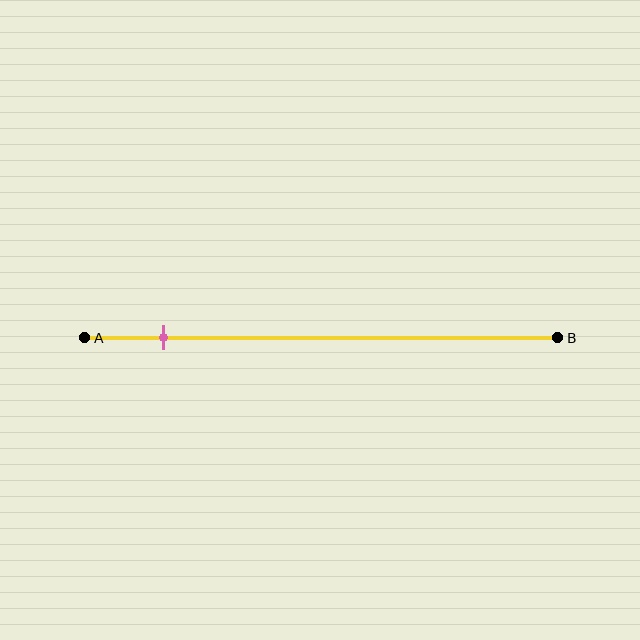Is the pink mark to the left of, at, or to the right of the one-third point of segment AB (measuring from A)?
The pink mark is to the left of the one-third point of segment AB.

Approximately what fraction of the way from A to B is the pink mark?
The pink mark is approximately 15% of the way from A to B.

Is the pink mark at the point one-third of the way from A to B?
No, the mark is at about 15% from A, not at the 33% one-third point.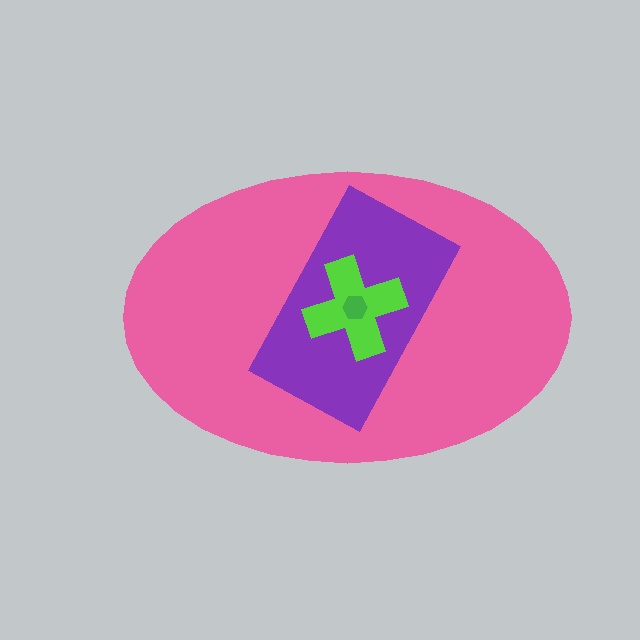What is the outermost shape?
The pink ellipse.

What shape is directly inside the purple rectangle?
The lime cross.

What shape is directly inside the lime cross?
The green hexagon.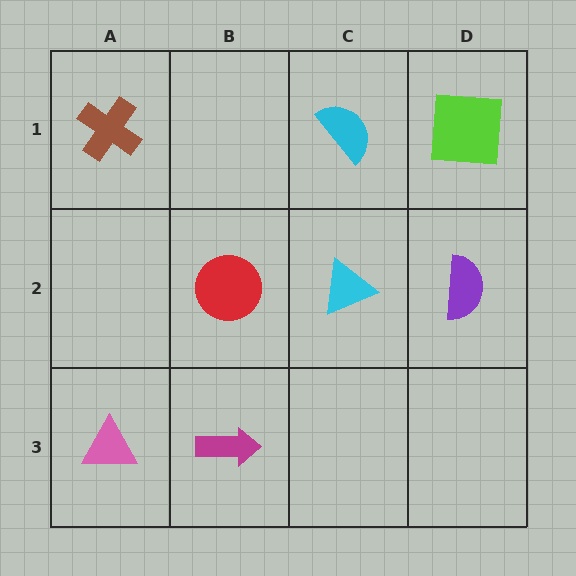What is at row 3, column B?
A magenta arrow.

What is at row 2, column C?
A cyan triangle.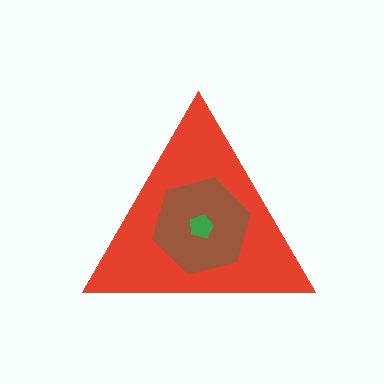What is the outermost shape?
The red triangle.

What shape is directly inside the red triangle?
The brown hexagon.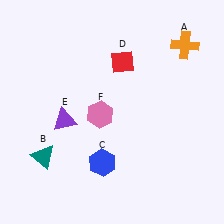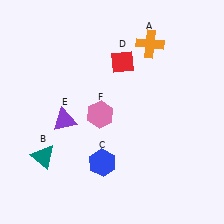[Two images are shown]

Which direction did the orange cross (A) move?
The orange cross (A) moved left.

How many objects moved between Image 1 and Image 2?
1 object moved between the two images.